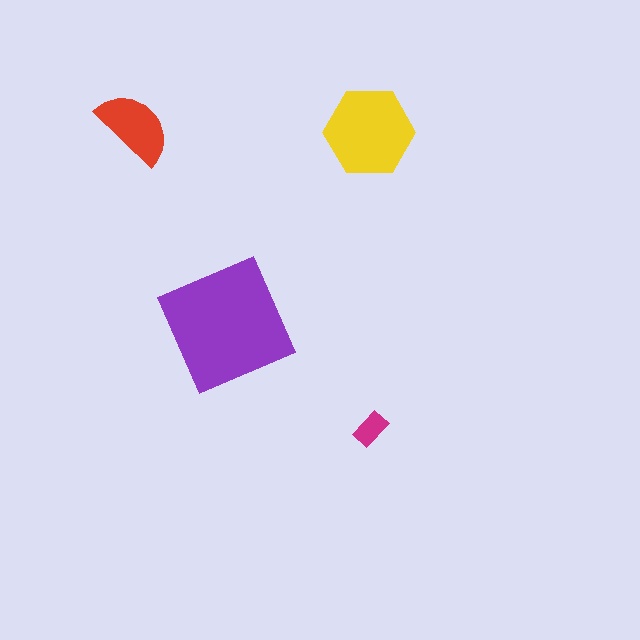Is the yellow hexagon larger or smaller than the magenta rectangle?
Larger.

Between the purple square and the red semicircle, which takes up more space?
The purple square.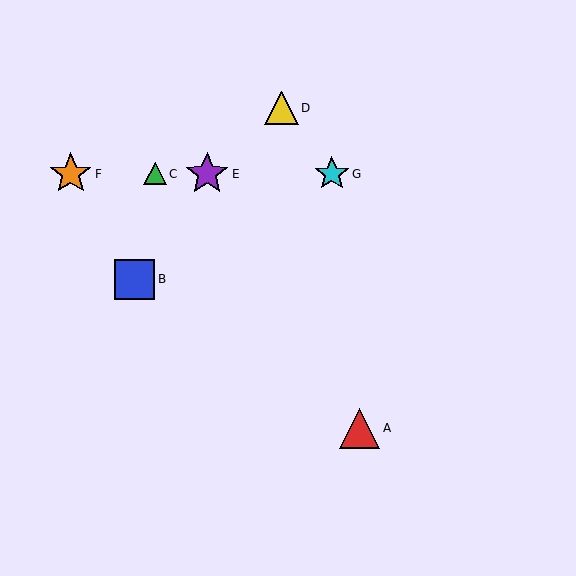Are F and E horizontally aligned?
Yes, both are at y≈174.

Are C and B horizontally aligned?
No, C is at y≈174 and B is at y≈279.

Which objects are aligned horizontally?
Objects C, E, F, G are aligned horizontally.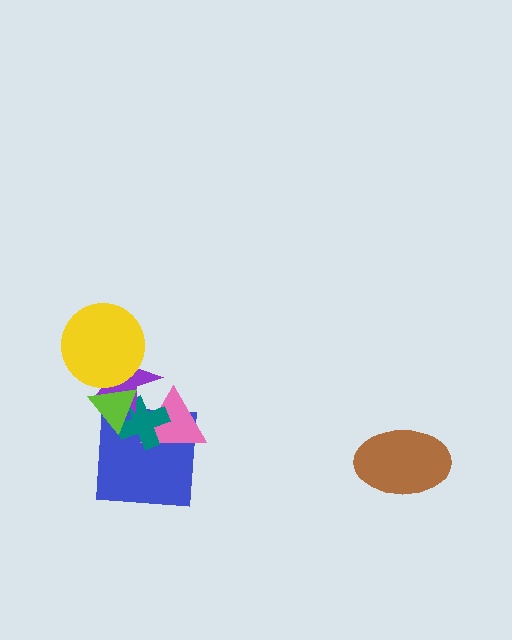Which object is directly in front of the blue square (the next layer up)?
The pink triangle is directly in front of the blue square.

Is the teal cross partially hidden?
Yes, it is partially covered by another shape.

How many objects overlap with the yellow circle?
2 objects overlap with the yellow circle.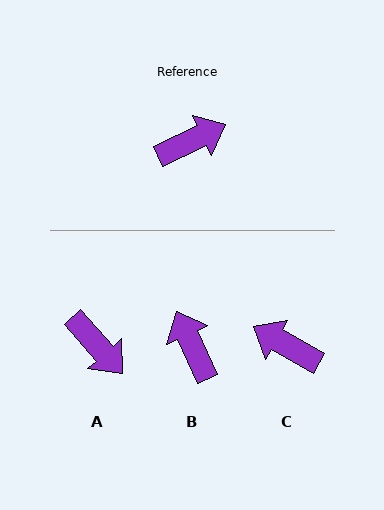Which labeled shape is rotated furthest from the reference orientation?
C, about 126 degrees away.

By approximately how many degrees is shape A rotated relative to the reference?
Approximately 74 degrees clockwise.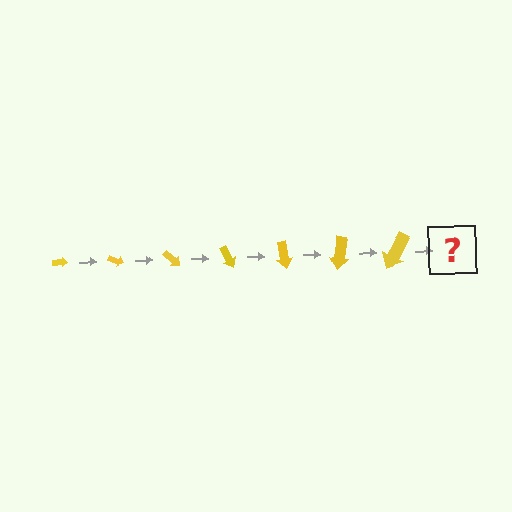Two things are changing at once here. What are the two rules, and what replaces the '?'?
The two rules are that the arrow grows larger each step and it rotates 20 degrees each step. The '?' should be an arrow, larger than the previous one and rotated 140 degrees from the start.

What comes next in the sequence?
The next element should be an arrow, larger than the previous one and rotated 140 degrees from the start.